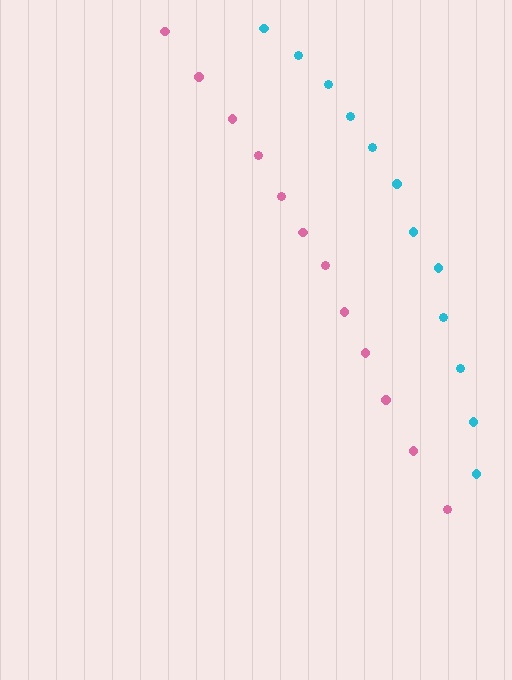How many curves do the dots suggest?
There are 2 distinct paths.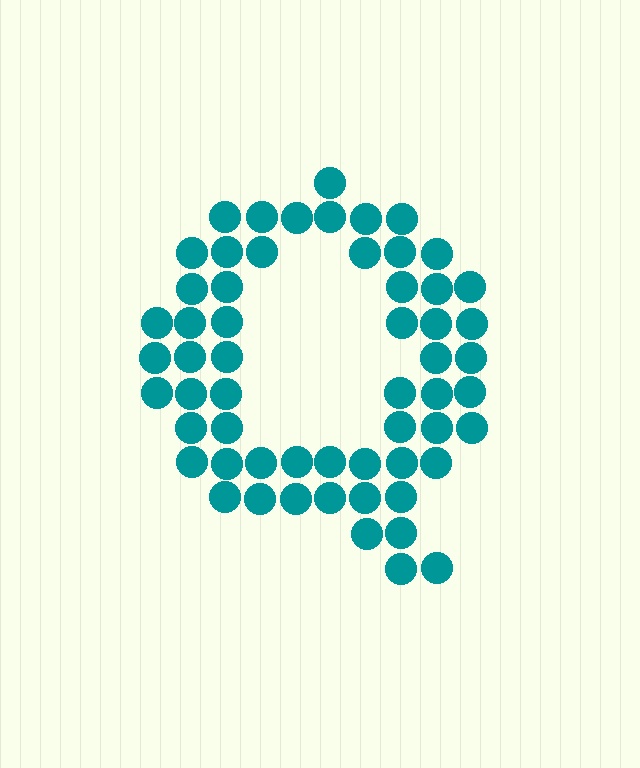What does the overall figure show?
The overall figure shows the letter Q.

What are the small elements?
The small elements are circles.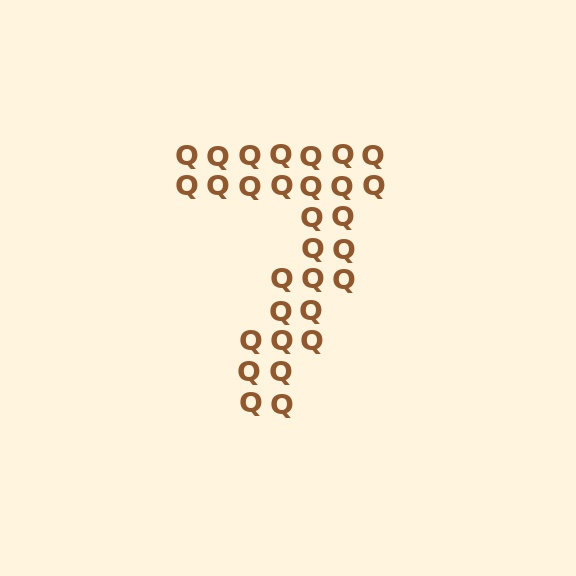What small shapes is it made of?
It is made of small letter Q's.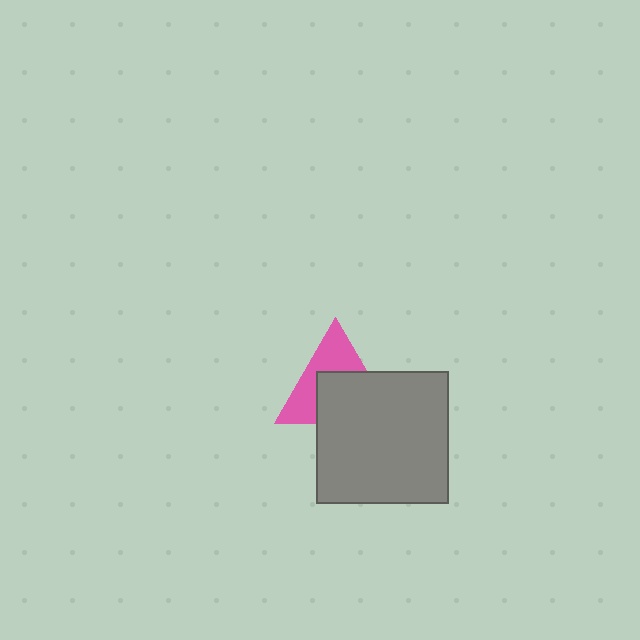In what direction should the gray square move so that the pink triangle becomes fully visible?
The gray square should move down. That is the shortest direction to clear the overlap and leave the pink triangle fully visible.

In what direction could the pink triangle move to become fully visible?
The pink triangle could move up. That would shift it out from behind the gray square entirely.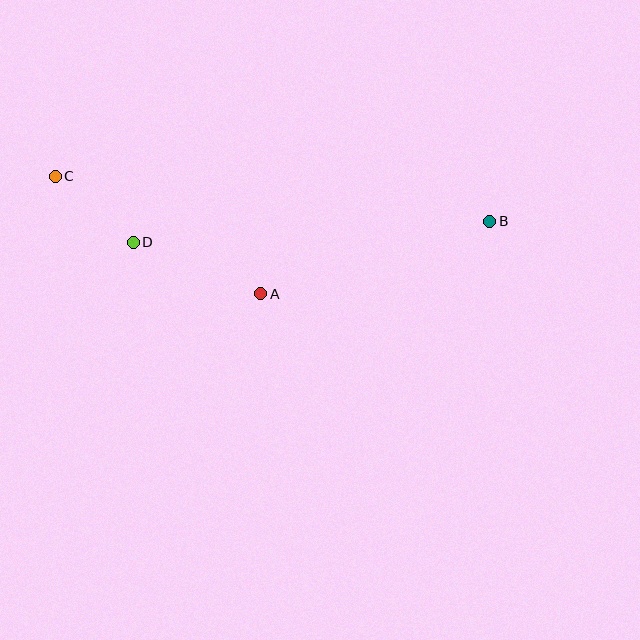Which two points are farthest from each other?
Points B and C are farthest from each other.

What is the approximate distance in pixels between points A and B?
The distance between A and B is approximately 240 pixels.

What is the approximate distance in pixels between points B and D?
The distance between B and D is approximately 357 pixels.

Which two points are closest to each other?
Points C and D are closest to each other.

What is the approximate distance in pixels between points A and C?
The distance between A and C is approximately 237 pixels.